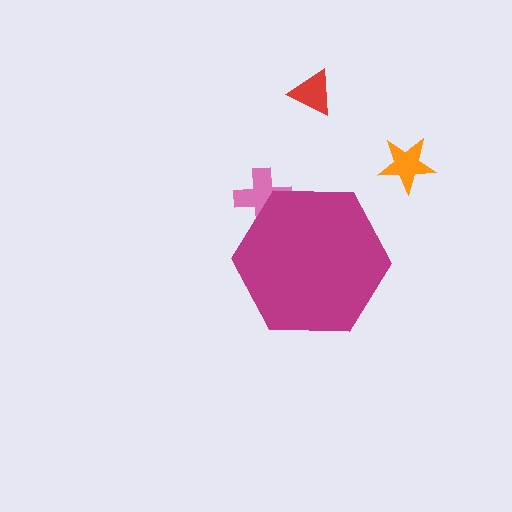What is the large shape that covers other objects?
A magenta hexagon.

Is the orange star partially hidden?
No, the orange star is fully visible.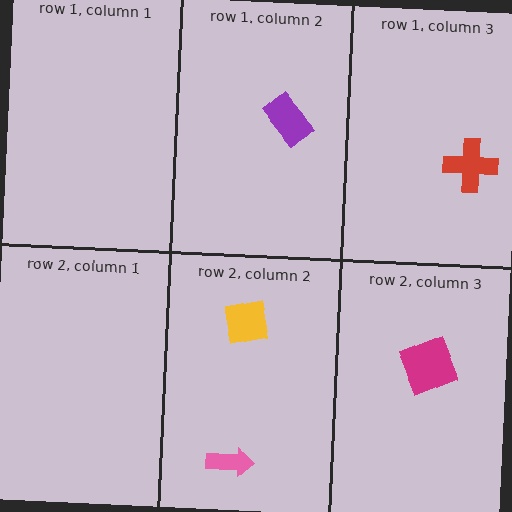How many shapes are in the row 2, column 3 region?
1.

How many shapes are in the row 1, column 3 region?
1.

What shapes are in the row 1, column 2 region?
The purple rectangle.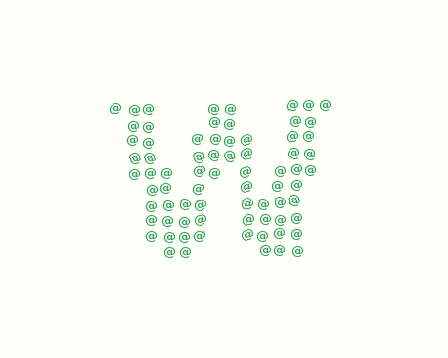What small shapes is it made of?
It is made of small at signs.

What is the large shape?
The large shape is the letter W.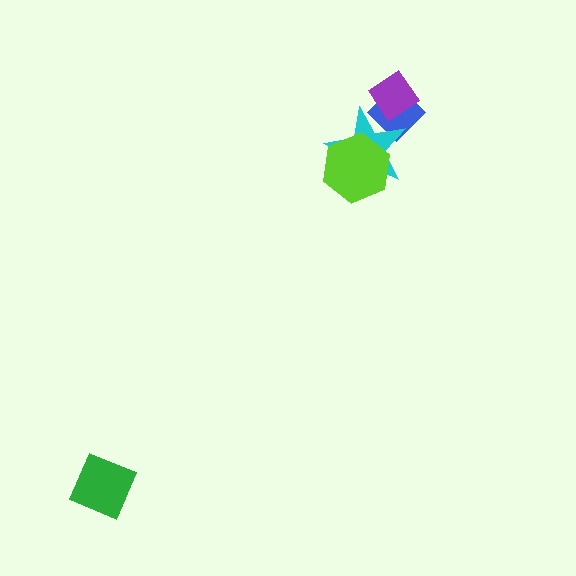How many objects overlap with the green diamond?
0 objects overlap with the green diamond.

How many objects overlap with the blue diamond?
2 objects overlap with the blue diamond.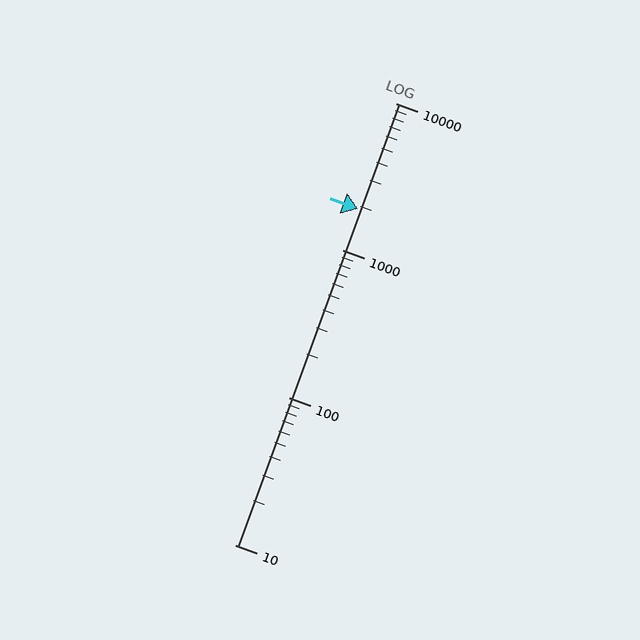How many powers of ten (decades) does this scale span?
The scale spans 3 decades, from 10 to 10000.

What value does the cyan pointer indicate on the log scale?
The pointer indicates approximately 1900.